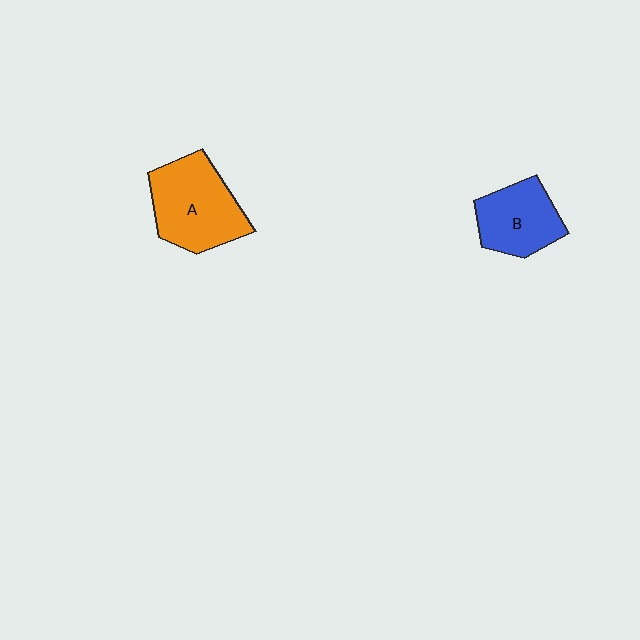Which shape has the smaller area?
Shape B (blue).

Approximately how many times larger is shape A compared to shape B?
Approximately 1.4 times.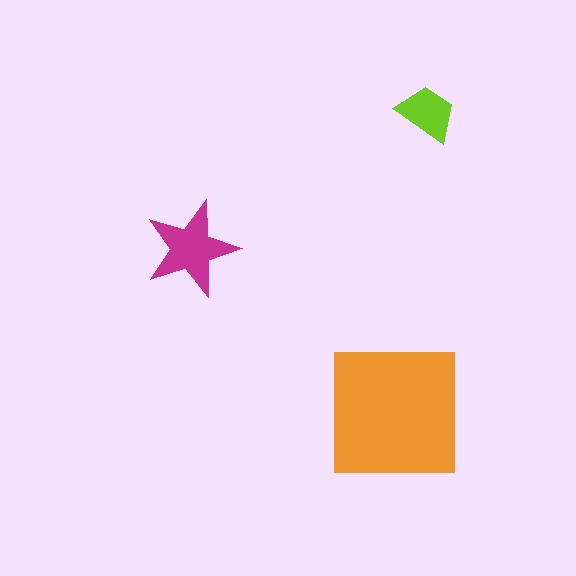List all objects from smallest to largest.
The lime trapezoid, the magenta star, the orange square.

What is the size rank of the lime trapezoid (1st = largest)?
3rd.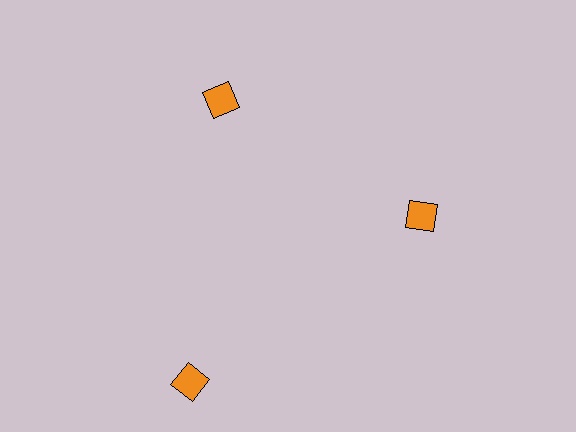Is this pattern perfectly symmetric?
No. The 3 orange diamonds are arranged in a ring, but one element near the 7 o'clock position is pushed outward from the center, breaking the 3-fold rotational symmetry.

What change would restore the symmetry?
The symmetry would be restored by moving it inward, back onto the ring so that all 3 diamonds sit at equal angles and equal distance from the center.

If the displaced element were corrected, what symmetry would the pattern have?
It would have 3-fold rotational symmetry — the pattern would map onto itself every 120 degrees.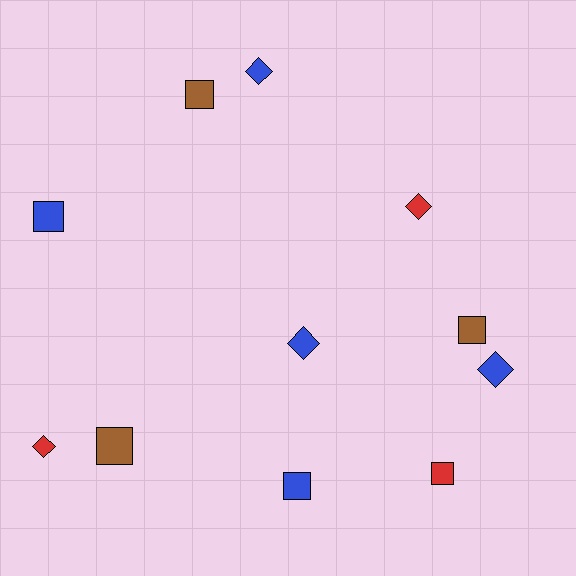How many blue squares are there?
There are 2 blue squares.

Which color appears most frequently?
Blue, with 5 objects.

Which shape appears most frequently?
Square, with 6 objects.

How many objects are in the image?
There are 11 objects.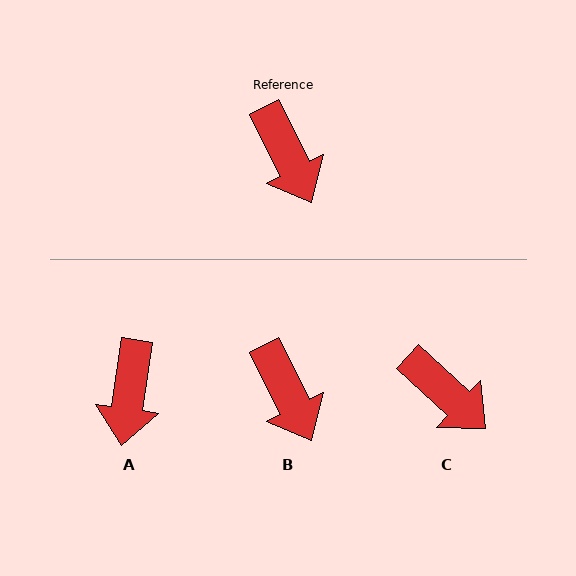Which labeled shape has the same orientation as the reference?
B.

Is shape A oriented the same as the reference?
No, it is off by about 35 degrees.